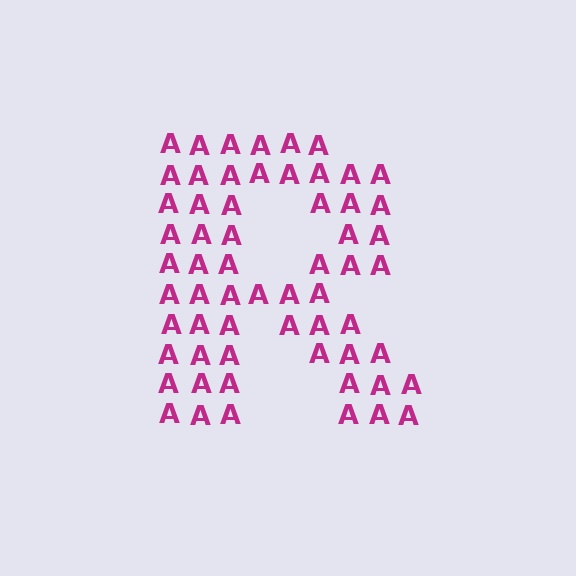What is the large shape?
The large shape is the letter R.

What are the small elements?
The small elements are letter A's.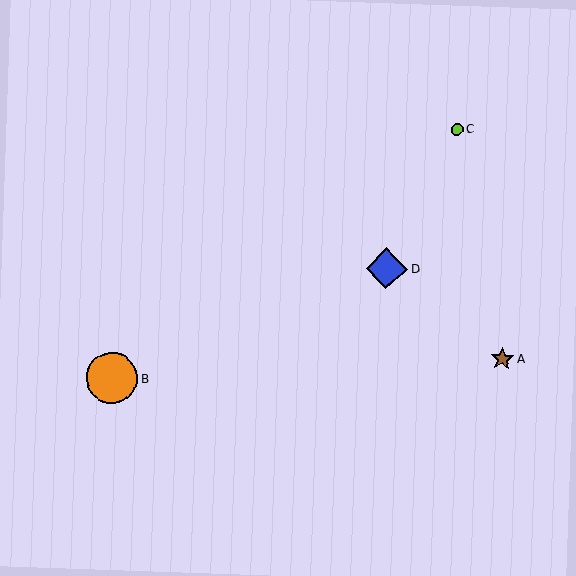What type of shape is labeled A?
Shape A is a brown star.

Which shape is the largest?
The orange circle (labeled B) is the largest.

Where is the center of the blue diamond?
The center of the blue diamond is at (387, 268).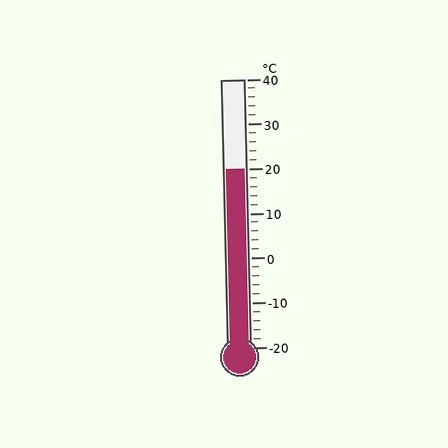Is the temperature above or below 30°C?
The temperature is below 30°C.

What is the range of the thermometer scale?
The thermometer scale ranges from -20°C to 40°C.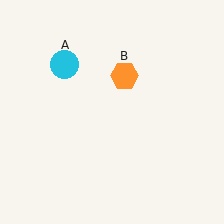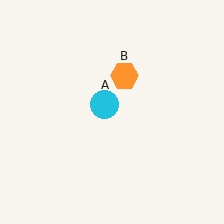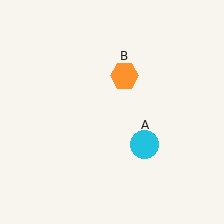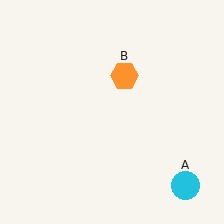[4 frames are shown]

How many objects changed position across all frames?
1 object changed position: cyan circle (object A).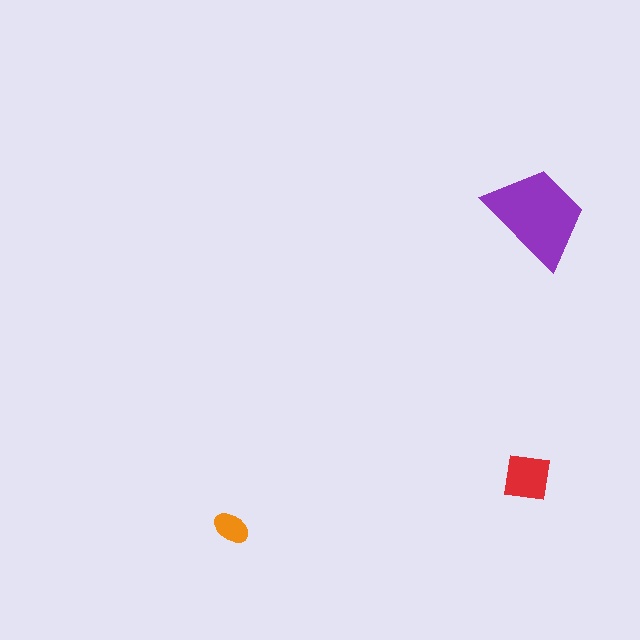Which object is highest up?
The purple trapezoid is topmost.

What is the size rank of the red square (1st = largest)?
2nd.